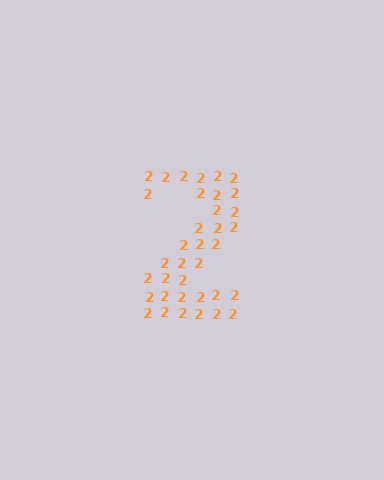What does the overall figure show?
The overall figure shows the digit 2.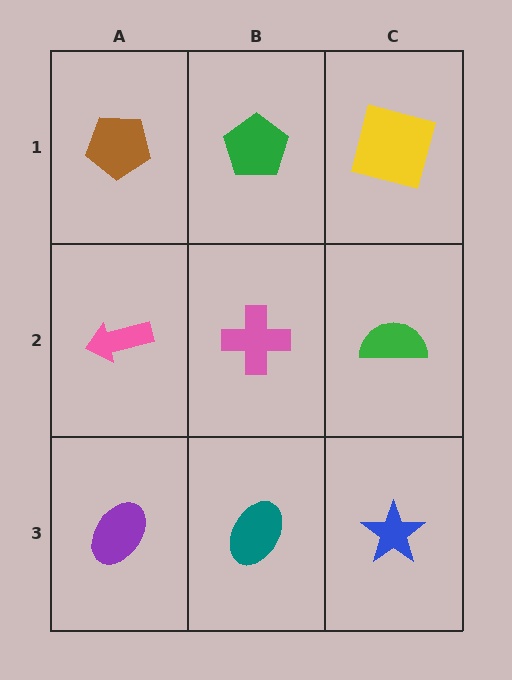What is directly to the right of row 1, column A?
A green pentagon.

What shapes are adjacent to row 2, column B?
A green pentagon (row 1, column B), a teal ellipse (row 3, column B), a pink arrow (row 2, column A), a green semicircle (row 2, column C).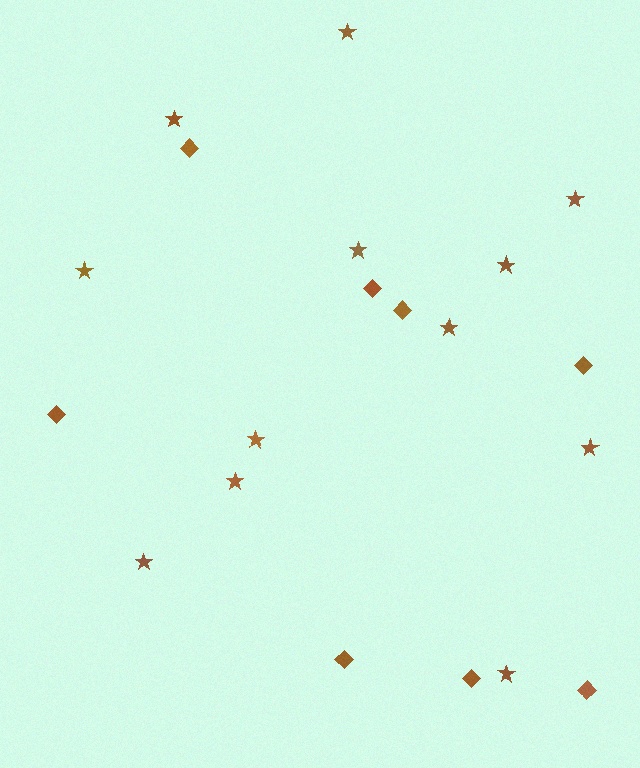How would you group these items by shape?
There are 2 groups: one group of stars (12) and one group of diamonds (8).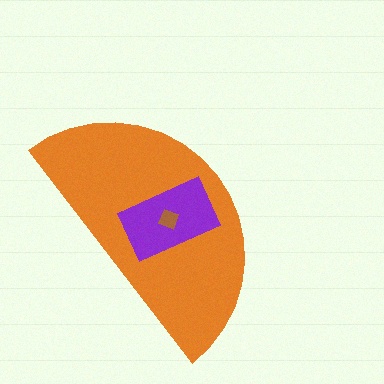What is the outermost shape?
The orange semicircle.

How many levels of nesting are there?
3.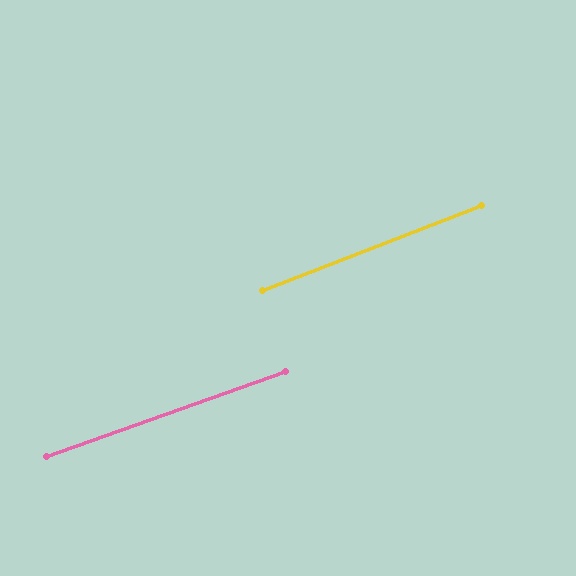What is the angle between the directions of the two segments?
Approximately 2 degrees.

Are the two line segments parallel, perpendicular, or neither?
Parallel — their directions differ by only 1.6°.